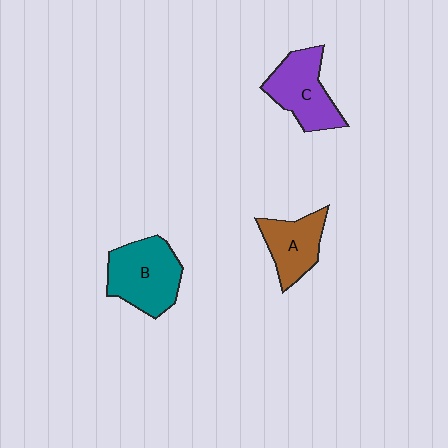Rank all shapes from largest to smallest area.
From largest to smallest: B (teal), C (purple), A (brown).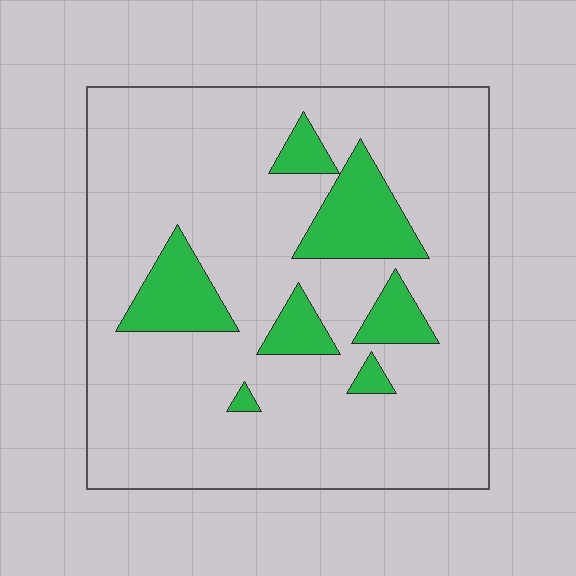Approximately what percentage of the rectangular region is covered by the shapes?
Approximately 15%.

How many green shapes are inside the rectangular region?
7.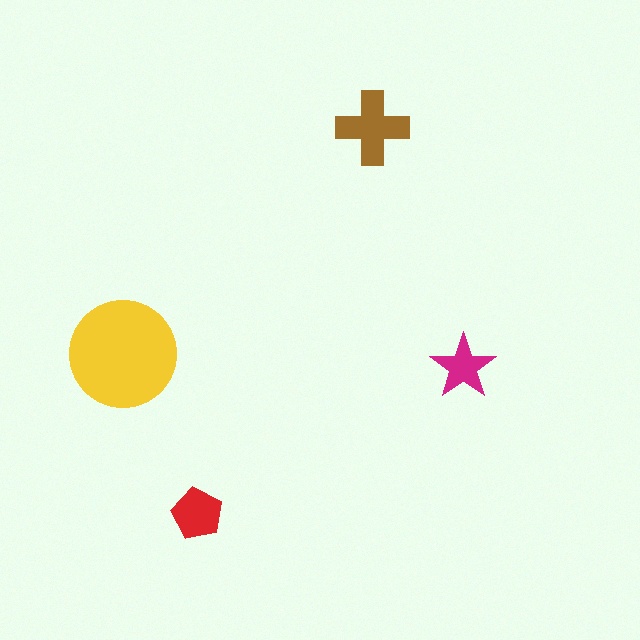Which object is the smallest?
The magenta star.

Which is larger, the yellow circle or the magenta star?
The yellow circle.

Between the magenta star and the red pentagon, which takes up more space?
The red pentagon.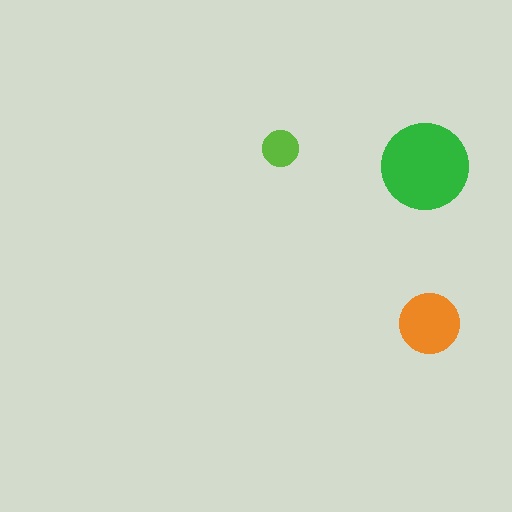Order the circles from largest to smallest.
the green one, the orange one, the lime one.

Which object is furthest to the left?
The lime circle is leftmost.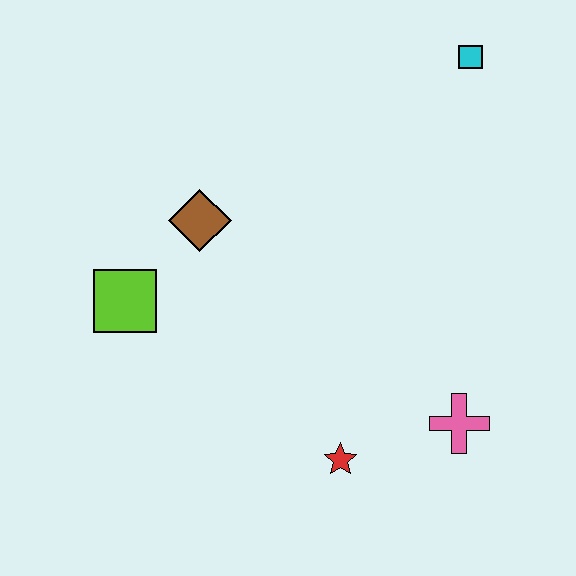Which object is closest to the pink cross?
The red star is closest to the pink cross.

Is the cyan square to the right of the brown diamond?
Yes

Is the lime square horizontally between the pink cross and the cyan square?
No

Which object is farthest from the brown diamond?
The pink cross is farthest from the brown diamond.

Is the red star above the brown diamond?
No